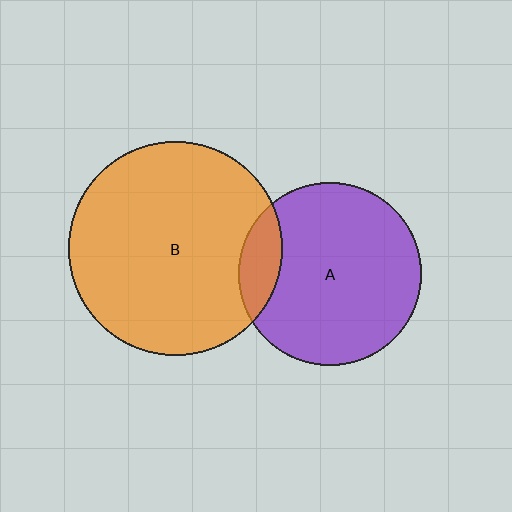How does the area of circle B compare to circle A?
Approximately 1.4 times.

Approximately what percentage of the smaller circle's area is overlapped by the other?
Approximately 15%.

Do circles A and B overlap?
Yes.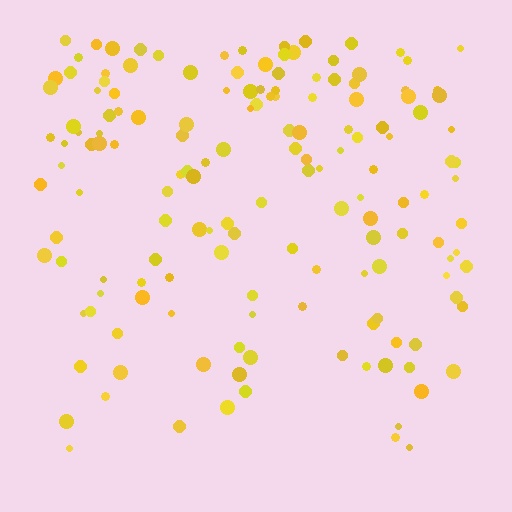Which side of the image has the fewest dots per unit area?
The bottom.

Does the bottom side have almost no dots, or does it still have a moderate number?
Still a moderate number, just noticeably fewer than the top.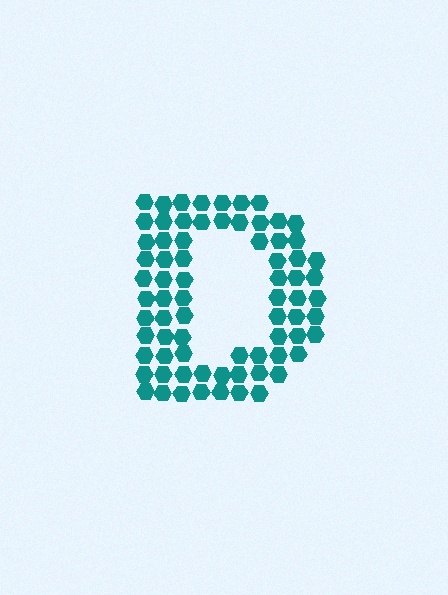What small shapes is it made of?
It is made of small hexagons.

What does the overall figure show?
The overall figure shows the letter D.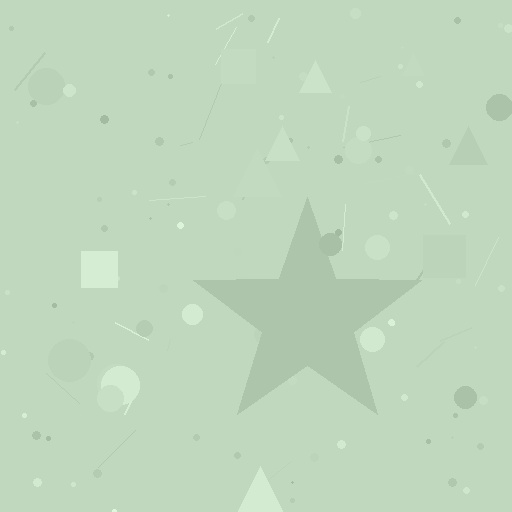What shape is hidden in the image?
A star is hidden in the image.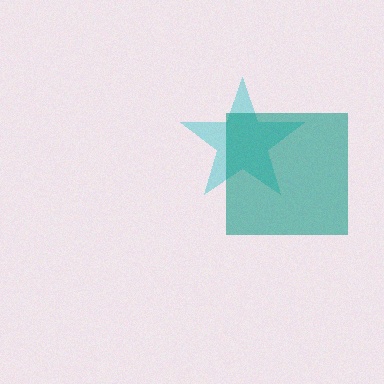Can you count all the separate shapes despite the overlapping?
Yes, there are 2 separate shapes.